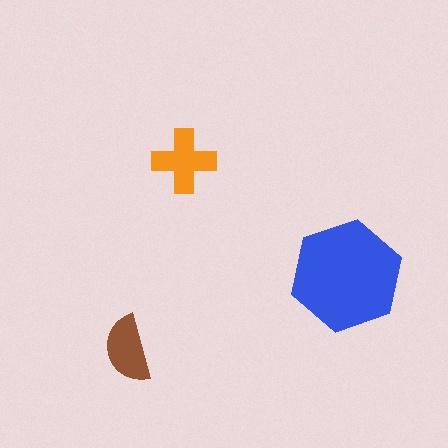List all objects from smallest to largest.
The brown semicircle, the orange cross, the blue hexagon.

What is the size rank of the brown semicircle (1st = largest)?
3rd.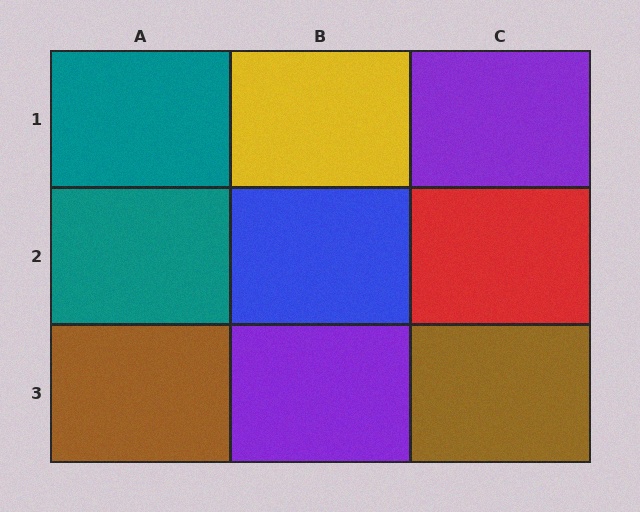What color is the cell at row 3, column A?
Brown.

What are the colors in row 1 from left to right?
Teal, yellow, purple.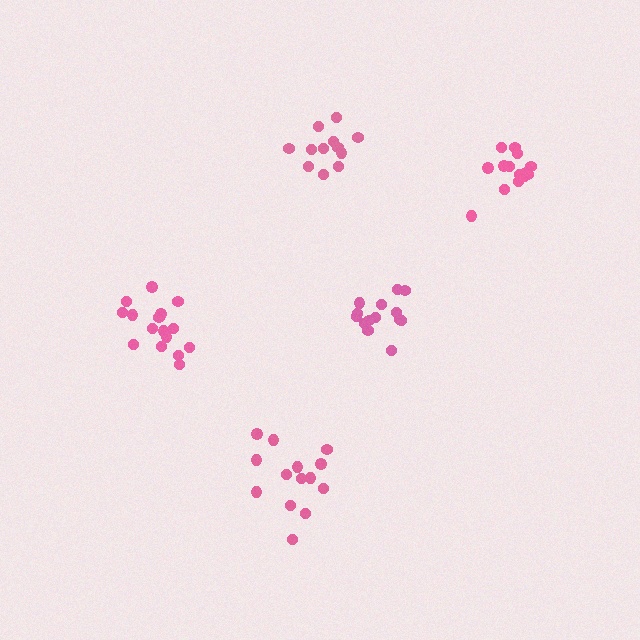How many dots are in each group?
Group 1: 14 dots, Group 2: 14 dots, Group 3: 16 dots, Group 4: 14 dots, Group 5: 12 dots (70 total).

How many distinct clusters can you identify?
There are 5 distinct clusters.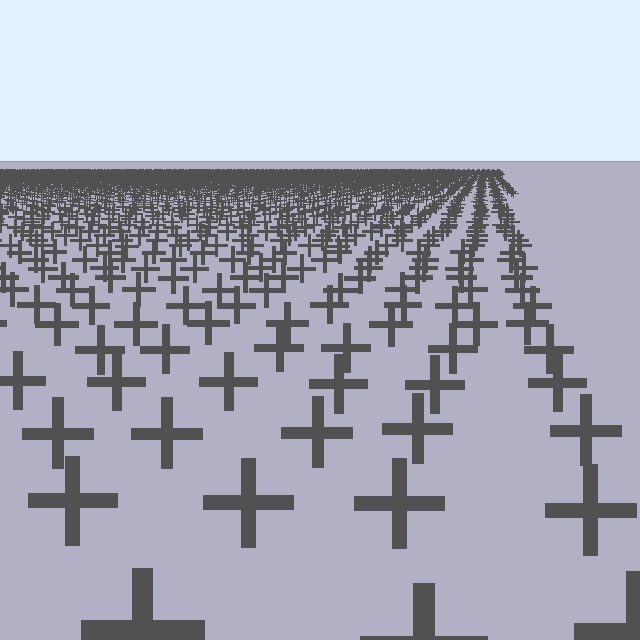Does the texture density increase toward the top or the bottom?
Density increases toward the top.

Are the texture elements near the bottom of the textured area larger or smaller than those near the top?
Larger. Near the bottom, elements are closer to the viewer and appear at a bigger on-screen size.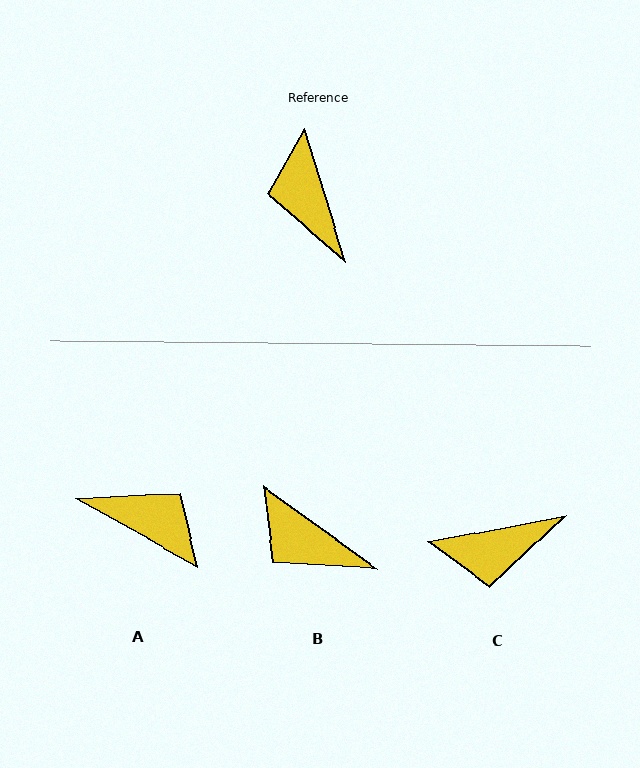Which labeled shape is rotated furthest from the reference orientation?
A, about 136 degrees away.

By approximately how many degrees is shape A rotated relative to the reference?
Approximately 136 degrees clockwise.